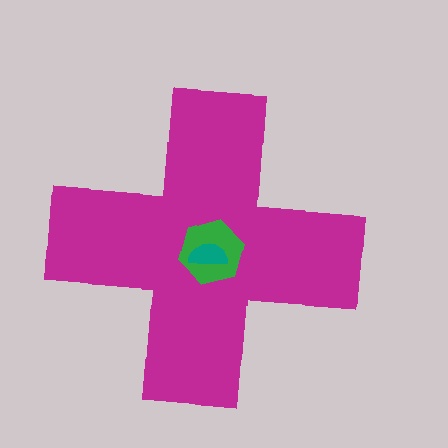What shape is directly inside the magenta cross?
The green hexagon.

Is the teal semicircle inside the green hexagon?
Yes.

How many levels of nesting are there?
3.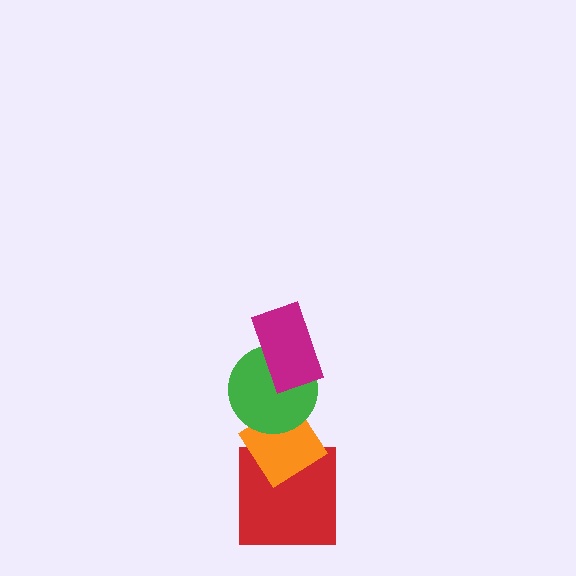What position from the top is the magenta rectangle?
The magenta rectangle is 1st from the top.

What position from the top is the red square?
The red square is 4th from the top.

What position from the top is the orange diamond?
The orange diamond is 3rd from the top.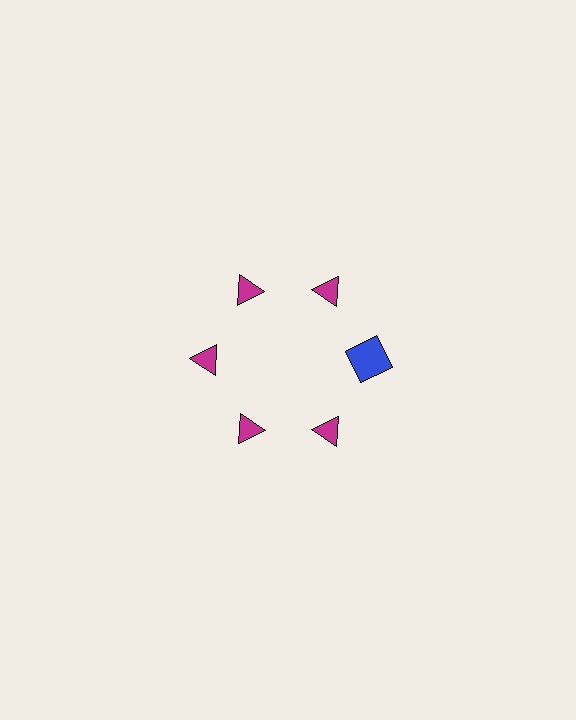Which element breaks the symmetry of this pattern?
The blue square at roughly the 3 o'clock position breaks the symmetry. All other shapes are magenta triangles.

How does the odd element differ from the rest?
It differs in both color (blue instead of magenta) and shape (square instead of triangle).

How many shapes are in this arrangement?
There are 6 shapes arranged in a ring pattern.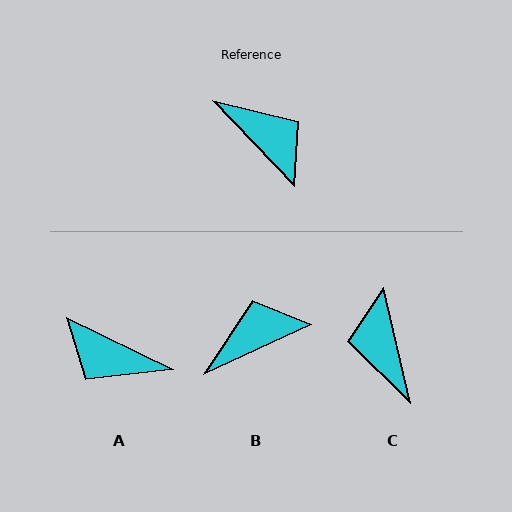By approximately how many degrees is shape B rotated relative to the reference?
Approximately 71 degrees counter-clockwise.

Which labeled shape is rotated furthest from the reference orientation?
A, about 160 degrees away.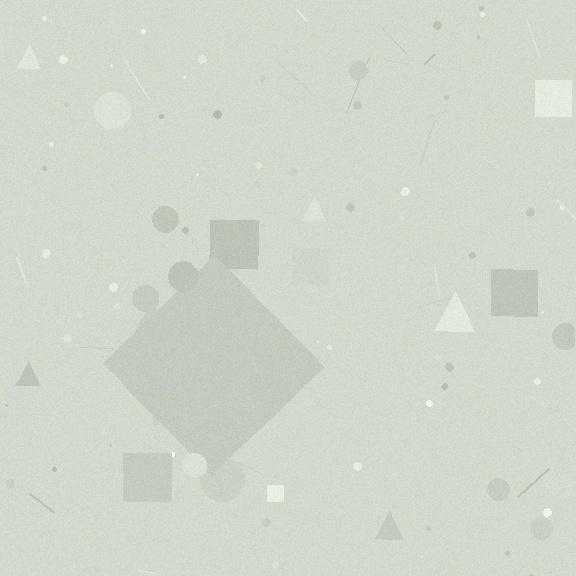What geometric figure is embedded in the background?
A diamond is embedded in the background.